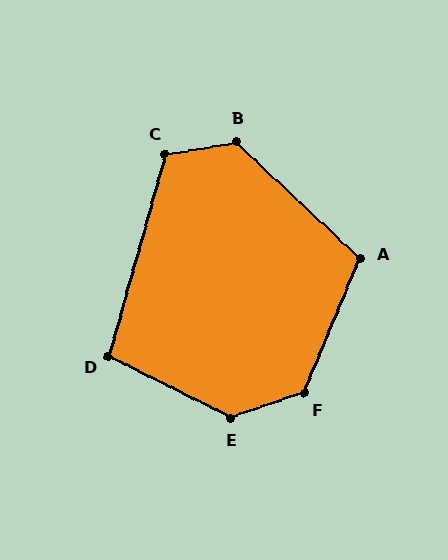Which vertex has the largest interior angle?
E, at approximately 134 degrees.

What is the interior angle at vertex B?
Approximately 127 degrees (obtuse).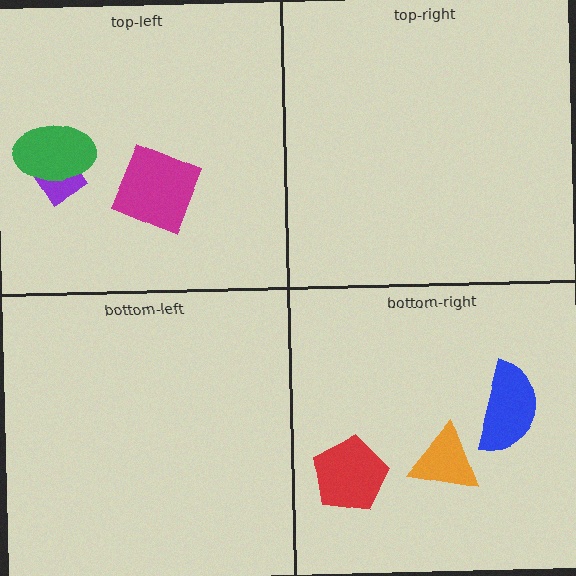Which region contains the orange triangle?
The bottom-right region.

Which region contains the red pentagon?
The bottom-right region.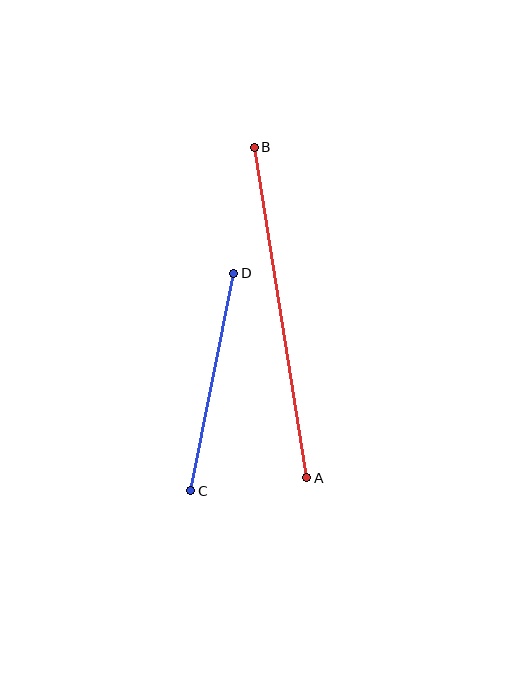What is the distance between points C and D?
The distance is approximately 221 pixels.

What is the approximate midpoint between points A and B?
The midpoint is at approximately (281, 312) pixels.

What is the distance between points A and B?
The distance is approximately 335 pixels.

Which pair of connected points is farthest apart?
Points A and B are farthest apart.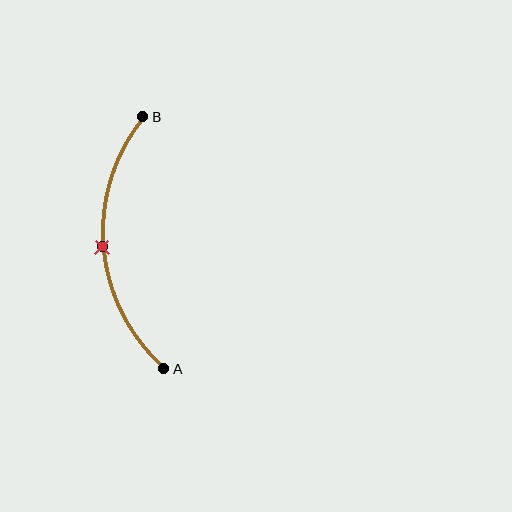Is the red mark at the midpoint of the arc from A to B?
Yes. The red mark lies on the arc at equal arc-length from both A and B — it is the arc midpoint.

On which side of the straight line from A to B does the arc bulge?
The arc bulges to the left of the straight line connecting A and B.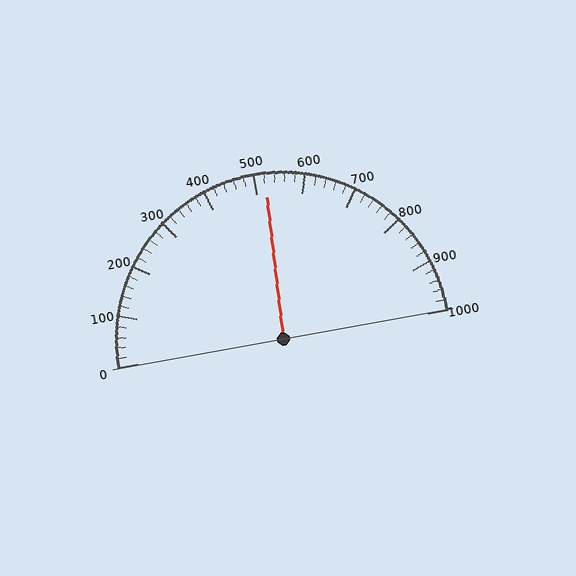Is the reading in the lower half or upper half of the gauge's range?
The reading is in the upper half of the range (0 to 1000).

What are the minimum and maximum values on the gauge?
The gauge ranges from 0 to 1000.